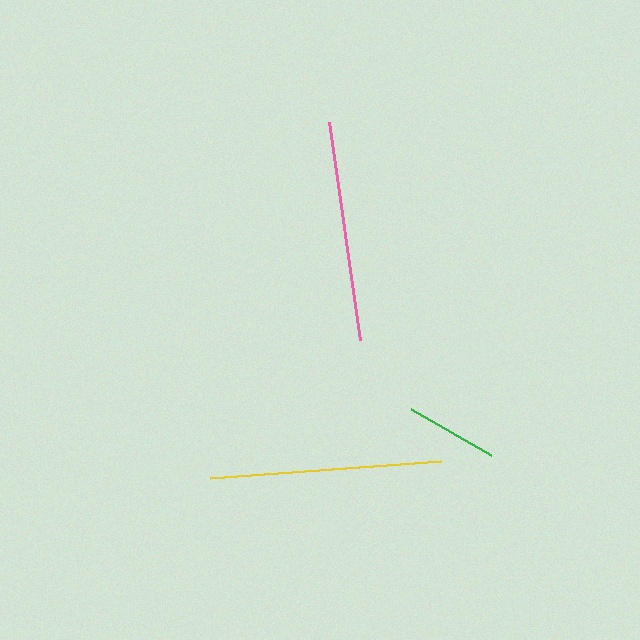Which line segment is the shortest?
The green line is the shortest at approximately 93 pixels.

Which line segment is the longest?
The yellow line is the longest at approximately 232 pixels.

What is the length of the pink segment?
The pink segment is approximately 220 pixels long.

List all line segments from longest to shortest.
From longest to shortest: yellow, pink, green.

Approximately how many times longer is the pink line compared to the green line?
The pink line is approximately 2.4 times the length of the green line.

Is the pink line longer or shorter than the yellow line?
The yellow line is longer than the pink line.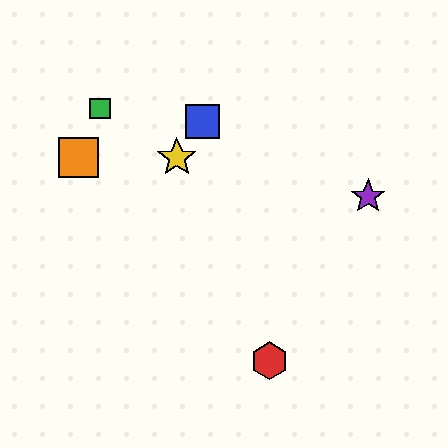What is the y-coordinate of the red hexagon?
The red hexagon is at y≈361.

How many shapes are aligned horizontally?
2 shapes (the yellow star, the orange square) are aligned horizontally.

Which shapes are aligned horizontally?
The yellow star, the orange square are aligned horizontally.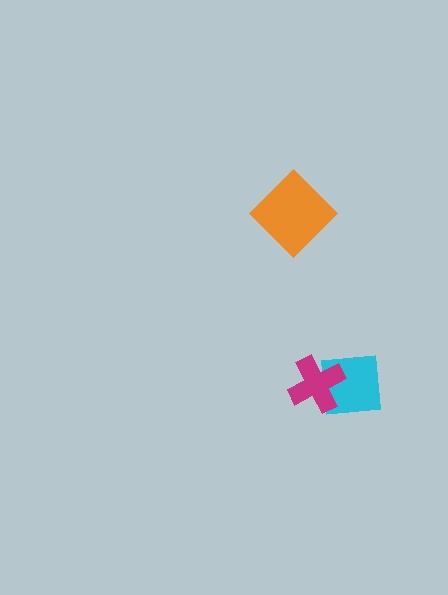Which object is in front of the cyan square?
The magenta cross is in front of the cyan square.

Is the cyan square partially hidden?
Yes, it is partially covered by another shape.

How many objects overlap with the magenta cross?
1 object overlaps with the magenta cross.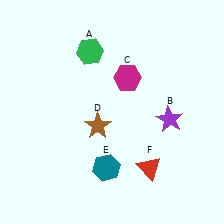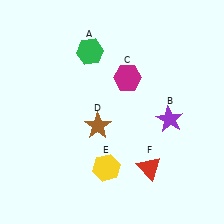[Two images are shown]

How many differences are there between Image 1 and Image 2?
There is 1 difference between the two images.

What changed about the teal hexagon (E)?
In Image 1, E is teal. In Image 2, it changed to yellow.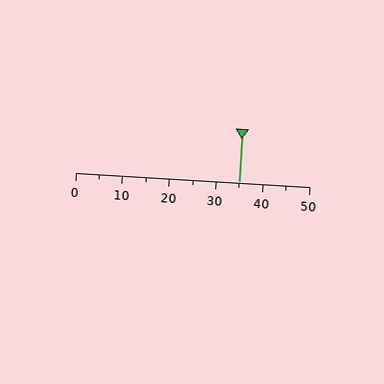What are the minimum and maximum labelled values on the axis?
The axis runs from 0 to 50.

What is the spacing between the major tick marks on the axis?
The major ticks are spaced 10 apart.